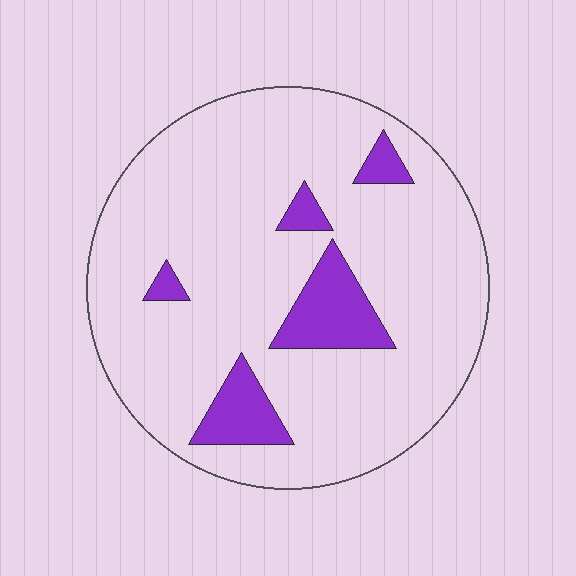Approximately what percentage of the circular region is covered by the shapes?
Approximately 15%.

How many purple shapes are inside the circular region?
5.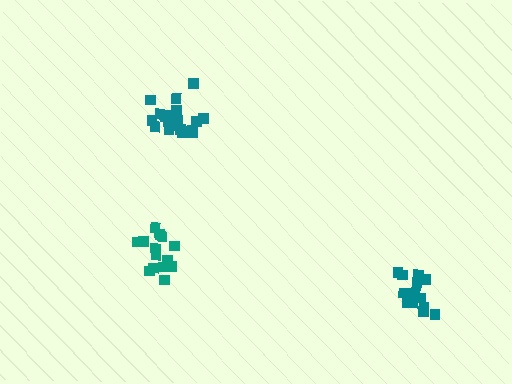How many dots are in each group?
Group 1: 16 dots, Group 2: 21 dots, Group 3: 16 dots (53 total).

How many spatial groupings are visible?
There are 3 spatial groupings.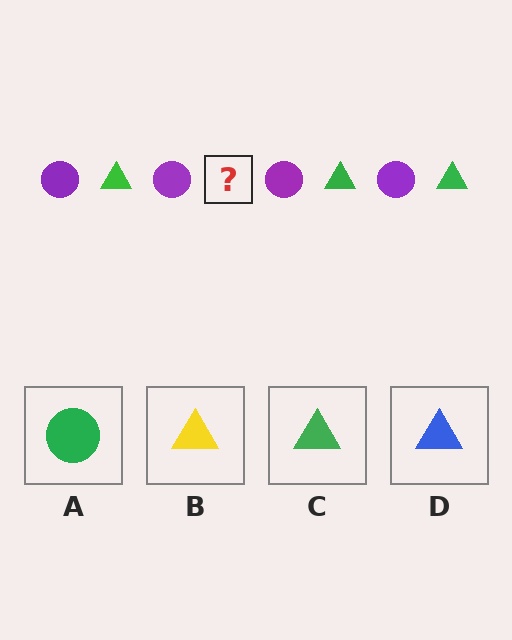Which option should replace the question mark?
Option C.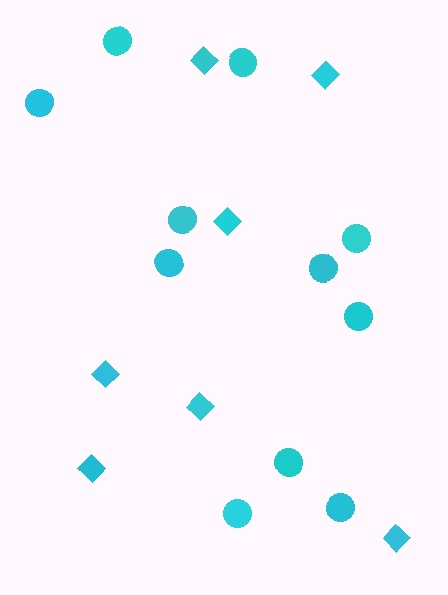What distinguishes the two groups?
There are 2 groups: one group of diamonds (7) and one group of circles (11).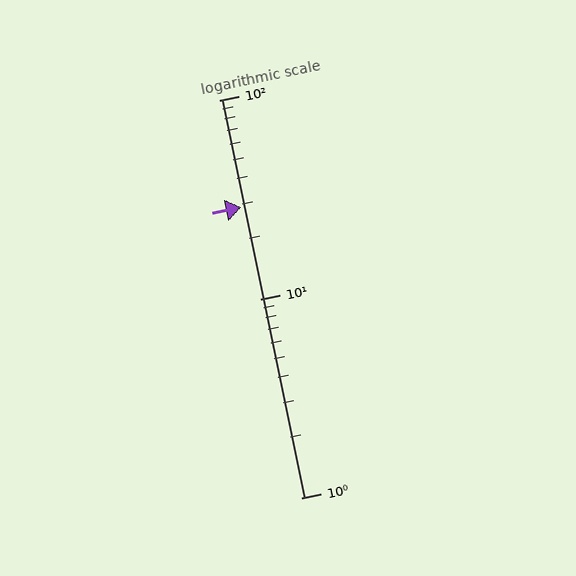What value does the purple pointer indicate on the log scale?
The pointer indicates approximately 29.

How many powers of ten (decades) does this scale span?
The scale spans 2 decades, from 1 to 100.